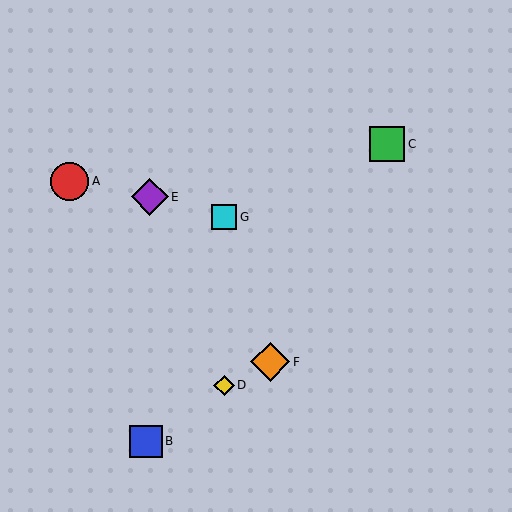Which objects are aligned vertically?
Objects D, G are aligned vertically.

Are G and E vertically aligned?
No, G is at x≈224 and E is at x≈150.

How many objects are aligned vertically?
2 objects (D, G) are aligned vertically.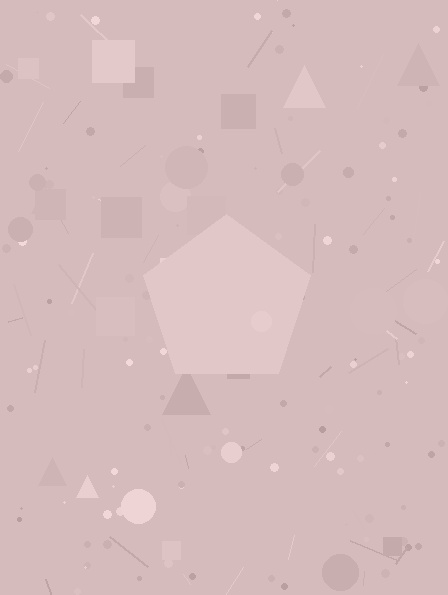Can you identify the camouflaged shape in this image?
The camouflaged shape is a pentagon.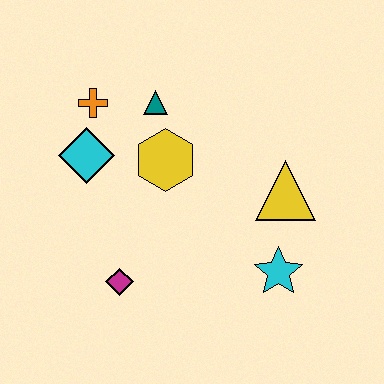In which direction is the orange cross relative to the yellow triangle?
The orange cross is to the left of the yellow triangle.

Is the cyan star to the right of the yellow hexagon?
Yes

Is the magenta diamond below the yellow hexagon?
Yes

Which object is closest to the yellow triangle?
The cyan star is closest to the yellow triangle.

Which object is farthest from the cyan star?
The orange cross is farthest from the cyan star.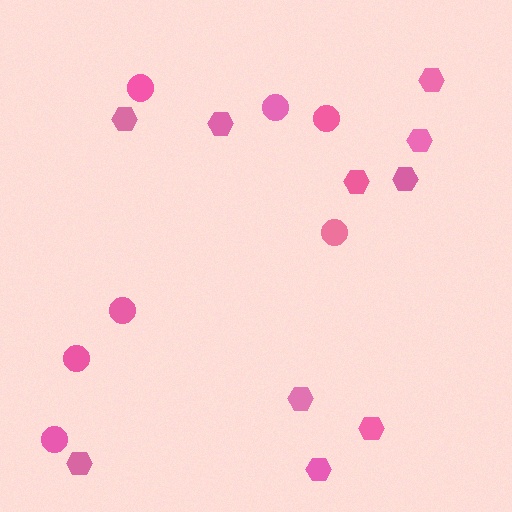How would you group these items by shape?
There are 2 groups: one group of circles (7) and one group of hexagons (10).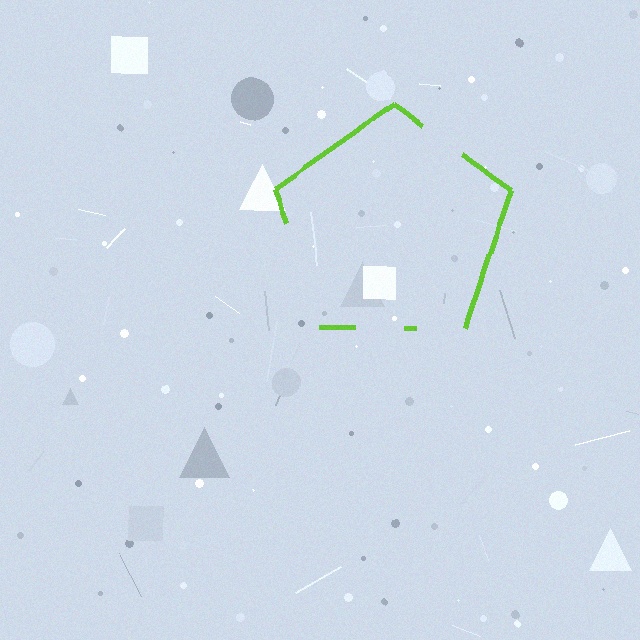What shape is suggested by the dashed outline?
The dashed outline suggests a pentagon.